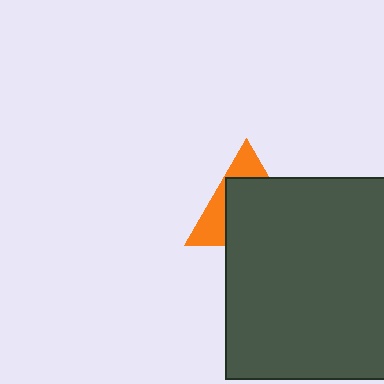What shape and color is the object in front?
The object in front is a dark gray square.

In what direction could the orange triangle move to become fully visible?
The orange triangle could move toward the upper-left. That would shift it out from behind the dark gray square entirely.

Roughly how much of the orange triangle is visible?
A small part of it is visible (roughly 36%).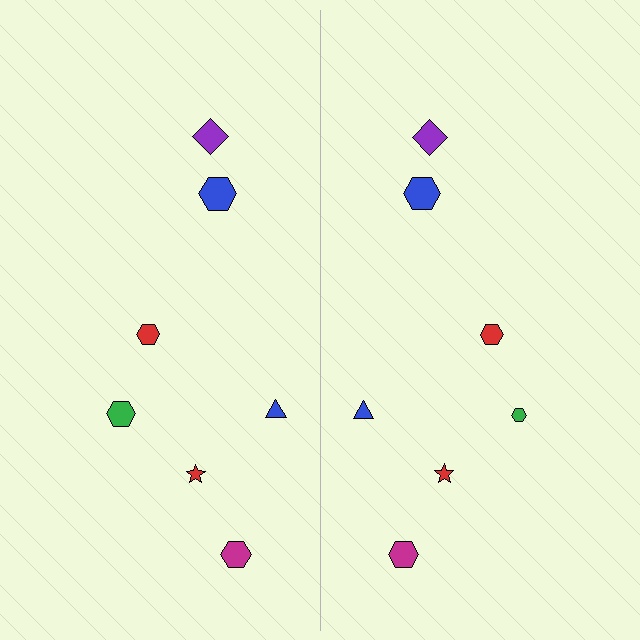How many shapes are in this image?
There are 14 shapes in this image.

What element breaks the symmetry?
The green hexagon on the right side has a different size than its mirror counterpart.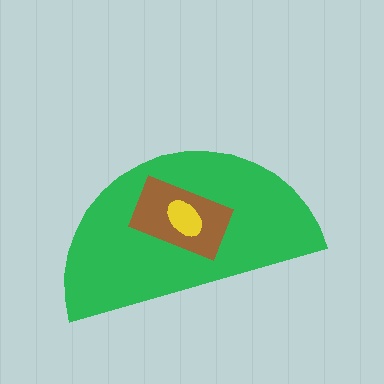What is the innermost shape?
The yellow ellipse.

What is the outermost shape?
The green semicircle.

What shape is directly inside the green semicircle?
The brown rectangle.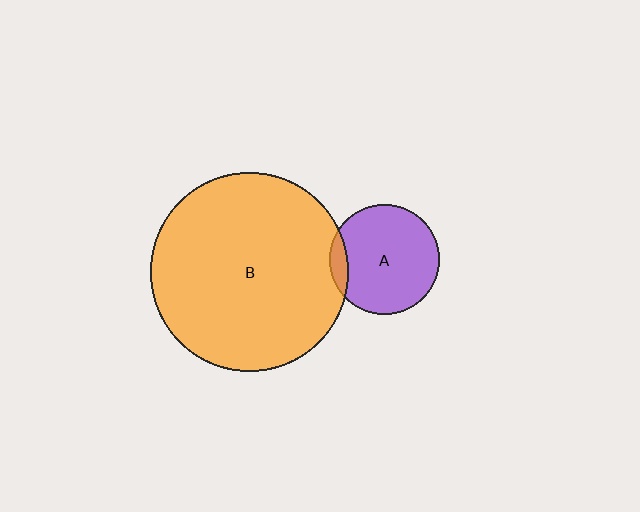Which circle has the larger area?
Circle B (orange).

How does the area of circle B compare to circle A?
Approximately 3.2 times.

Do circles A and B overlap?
Yes.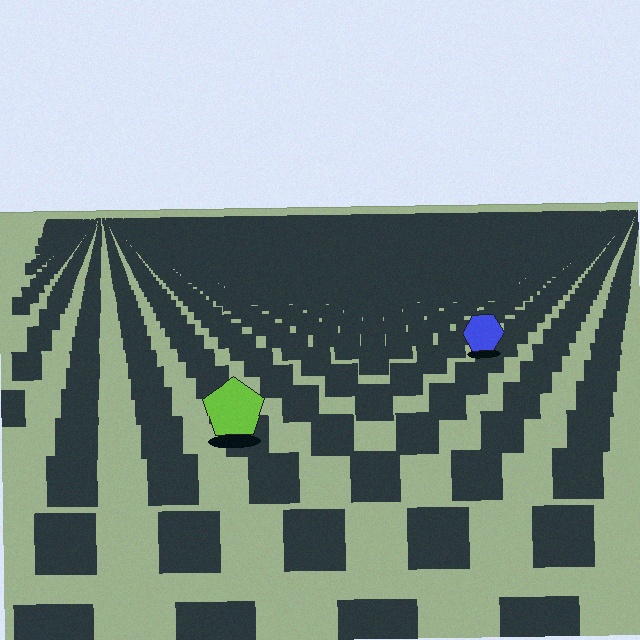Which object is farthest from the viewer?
The blue hexagon is farthest from the viewer. It appears smaller and the ground texture around it is denser.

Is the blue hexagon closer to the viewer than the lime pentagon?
No. The lime pentagon is closer — you can tell from the texture gradient: the ground texture is coarser near it.